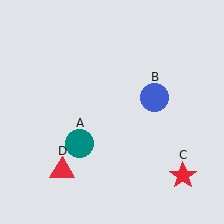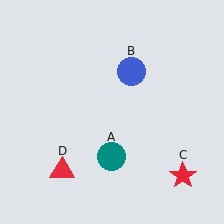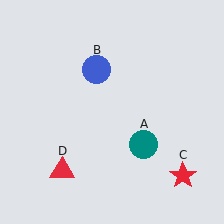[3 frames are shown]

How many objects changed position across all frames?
2 objects changed position: teal circle (object A), blue circle (object B).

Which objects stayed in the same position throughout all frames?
Red star (object C) and red triangle (object D) remained stationary.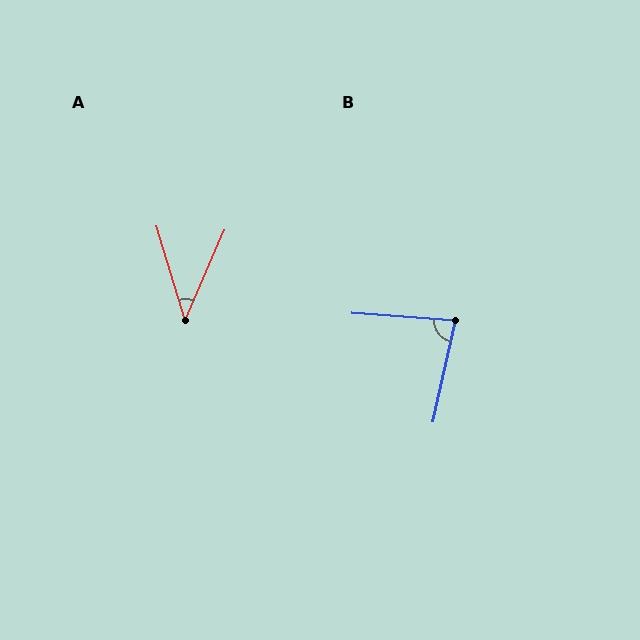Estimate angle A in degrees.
Approximately 41 degrees.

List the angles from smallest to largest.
A (41°), B (82°).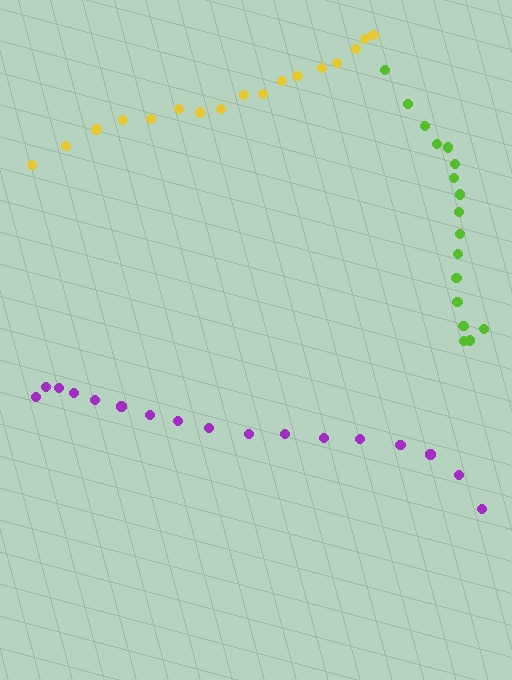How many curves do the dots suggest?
There are 3 distinct paths.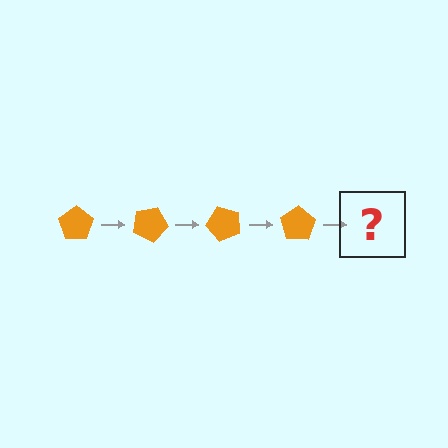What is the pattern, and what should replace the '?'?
The pattern is that the pentagon rotates 25 degrees each step. The '?' should be an orange pentagon rotated 100 degrees.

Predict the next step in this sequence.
The next step is an orange pentagon rotated 100 degrees.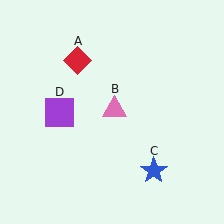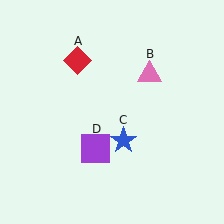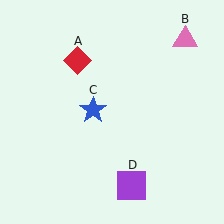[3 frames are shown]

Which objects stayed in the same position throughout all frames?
Red diamond (object A) remained stationary.